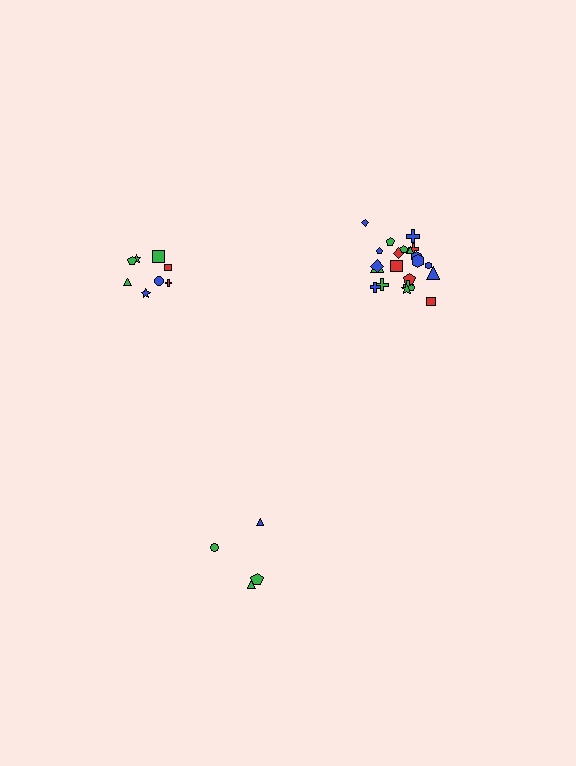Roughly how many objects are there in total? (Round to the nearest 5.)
Roughly 35 objects in total.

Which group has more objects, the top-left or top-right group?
The top-right group.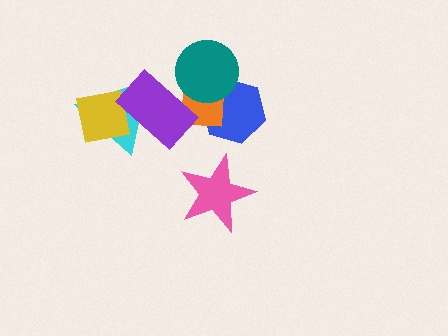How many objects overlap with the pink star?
0 objects overlap with the pink star.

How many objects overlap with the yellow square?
2 objects overlap with the yellow square.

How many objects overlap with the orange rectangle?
3 objects overlap with the orange rectangle.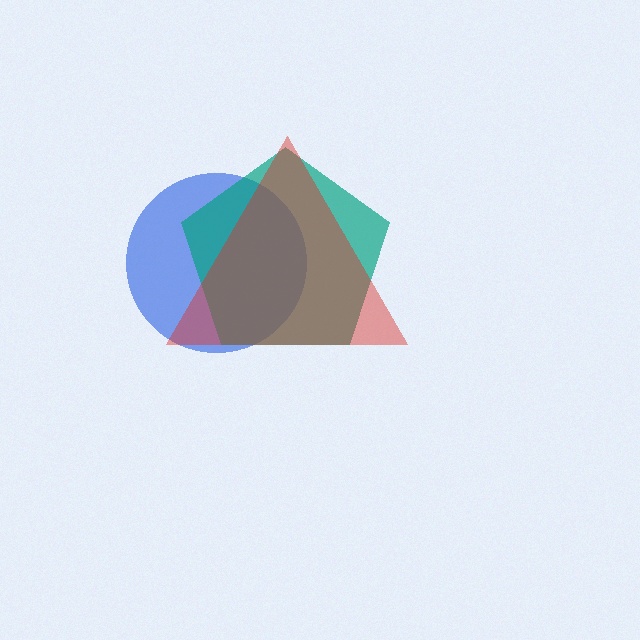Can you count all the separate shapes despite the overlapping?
Yes, there are 3 separate shapes.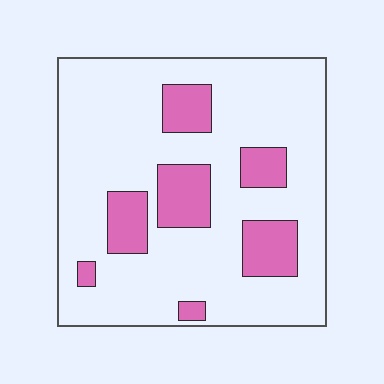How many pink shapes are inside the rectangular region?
7.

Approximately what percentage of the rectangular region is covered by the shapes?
Approximately 20%.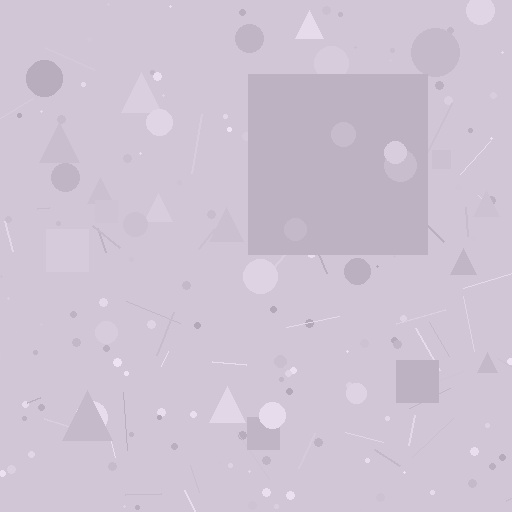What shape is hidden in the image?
A square is hidden in the image.